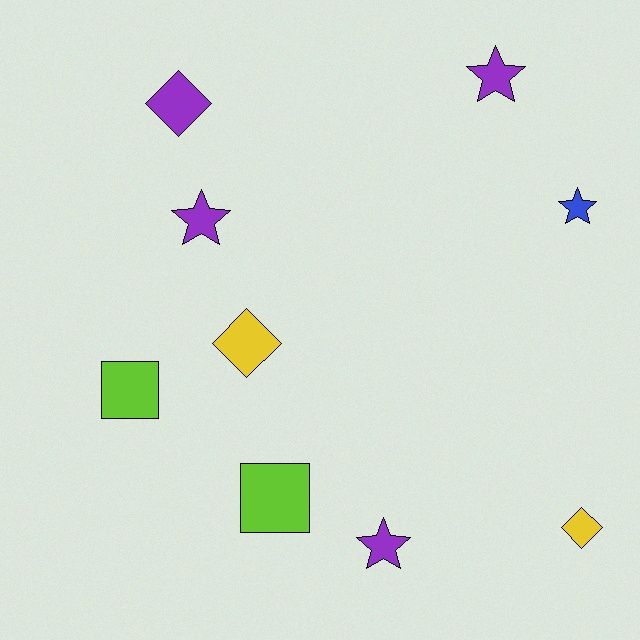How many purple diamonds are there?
There is 1 purple diamond.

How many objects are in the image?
There are 9 objects.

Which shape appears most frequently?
Star, with 4 objects.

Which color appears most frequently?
Purple, with 4 objects.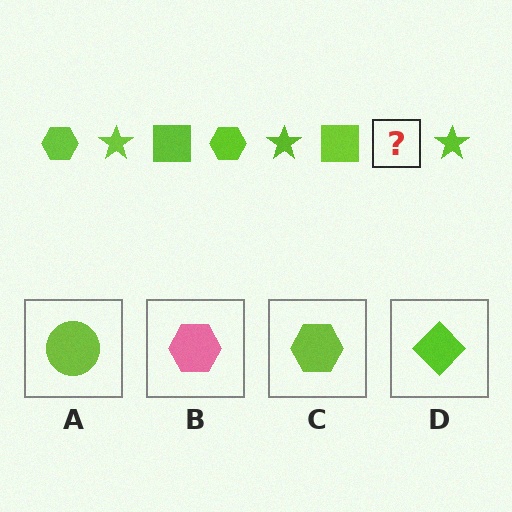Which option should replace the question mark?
Option C.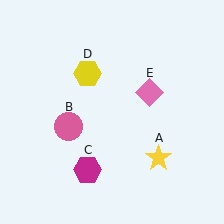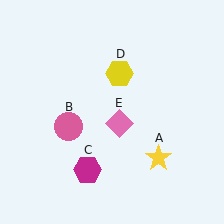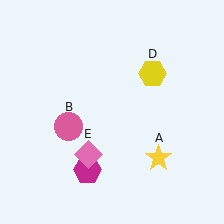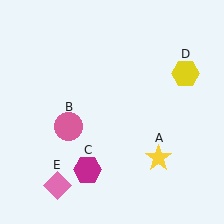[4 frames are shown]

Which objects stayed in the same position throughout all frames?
Yellow star (object A) and pink circle (object B) and magenta hexagon (object C) remained stationary.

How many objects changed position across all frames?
2 objects changed position: yellow hexagon (object D), pink diamond (object E).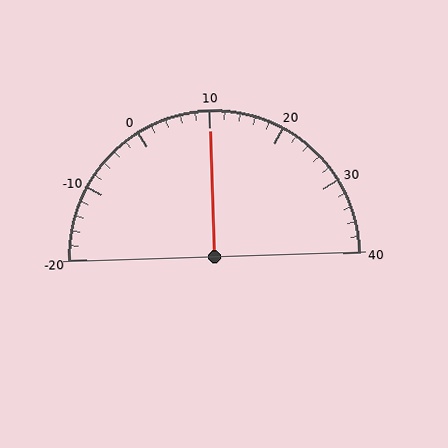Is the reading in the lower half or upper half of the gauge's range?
The reading is in the upper half of the range (-20 to 40).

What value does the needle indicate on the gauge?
The needle indicates approximately 10.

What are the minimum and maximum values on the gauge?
The gauge ranges from -20 to 40.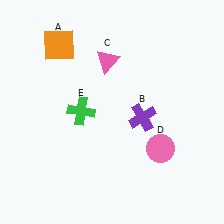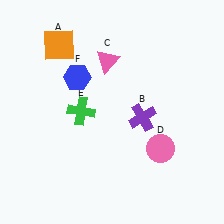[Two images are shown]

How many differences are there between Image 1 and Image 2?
There is 1 difference between the two images.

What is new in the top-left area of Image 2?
A blue hexagon (F) was added in the top-left area of Image 2.